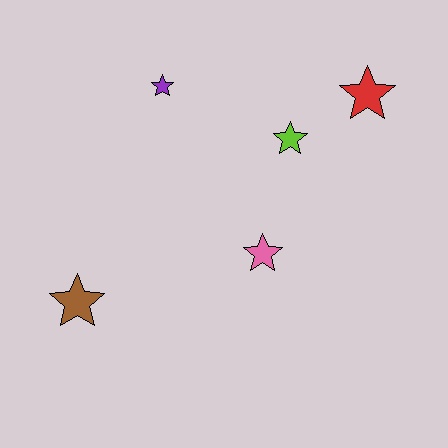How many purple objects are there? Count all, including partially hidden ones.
There is 1 purple object.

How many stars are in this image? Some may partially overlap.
There are 5 stars.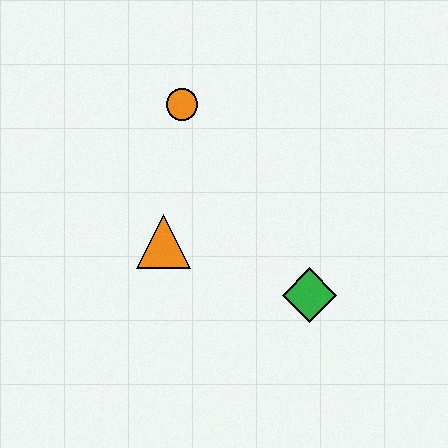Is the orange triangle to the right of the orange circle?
No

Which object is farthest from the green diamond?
The orange circle is farthest from the green diamond.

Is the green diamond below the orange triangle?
Yes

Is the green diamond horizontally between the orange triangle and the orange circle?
No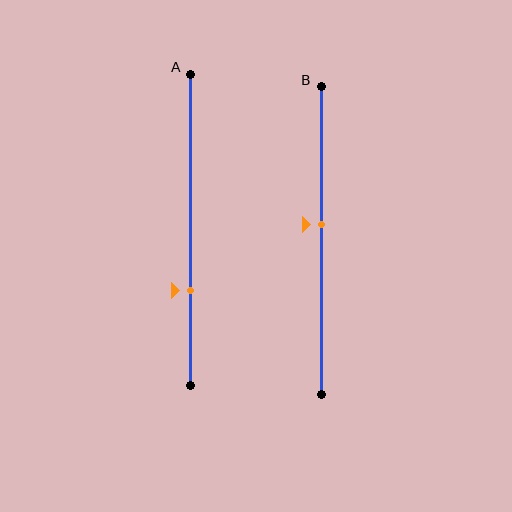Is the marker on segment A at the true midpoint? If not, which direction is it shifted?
No, the marker on segment A is shifted downward by about 20% of the segment length.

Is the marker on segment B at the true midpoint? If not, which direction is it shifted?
No, the marker on segment B is shifted upward by about 5% of the segment length.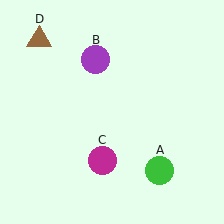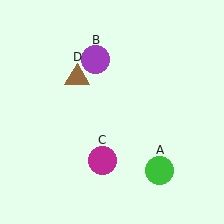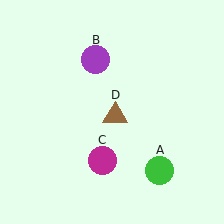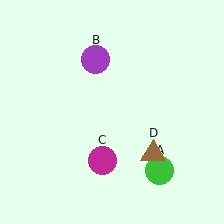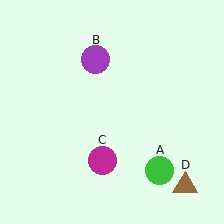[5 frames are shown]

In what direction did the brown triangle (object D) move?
The brown triangle (object D) moved down and to the right.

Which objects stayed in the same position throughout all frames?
Green circle (object A) and purple circle (object B) and magenta circle (object C) remained stationary.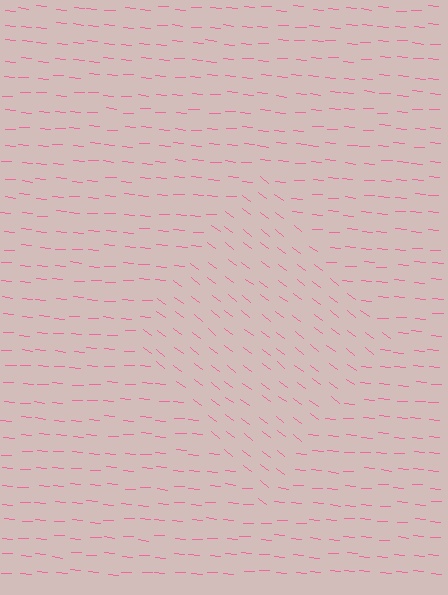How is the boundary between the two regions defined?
The boundary is defined purely by a change in line orientation (approximately 33 degrees difference). All lines are the same color and thickness.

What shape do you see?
I see a diamond.